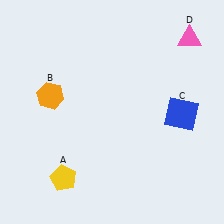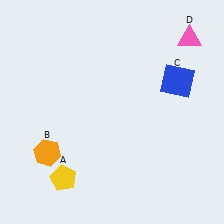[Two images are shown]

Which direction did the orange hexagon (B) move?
The orange hexagon (B) moved down.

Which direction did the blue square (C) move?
The blue square (C) moved up.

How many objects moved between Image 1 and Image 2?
2 objects moved between the two images.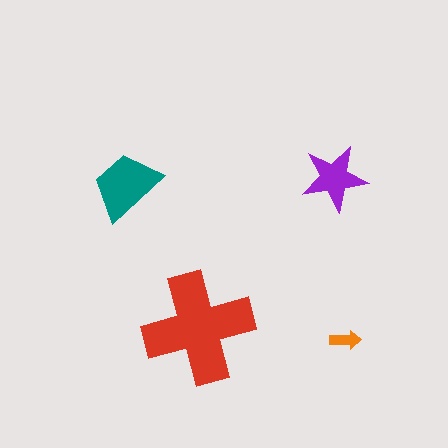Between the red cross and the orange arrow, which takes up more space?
The red cross.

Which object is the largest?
The red cross.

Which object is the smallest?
The orange arrow.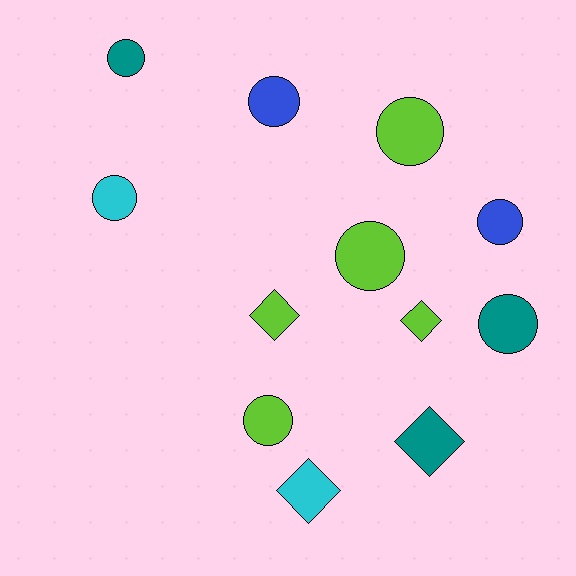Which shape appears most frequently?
Circle, with 8 objects.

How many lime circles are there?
There are 3 lime circles.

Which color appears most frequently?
Lime, with 5 objects.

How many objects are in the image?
There are 12 objects.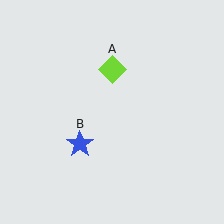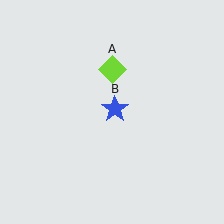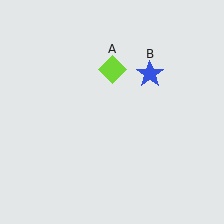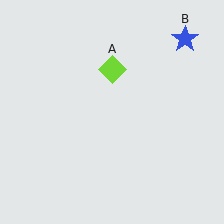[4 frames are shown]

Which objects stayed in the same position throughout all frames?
Lime diamond (object A) remained stationary.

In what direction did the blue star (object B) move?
The blue star (object B) moved up and to the right.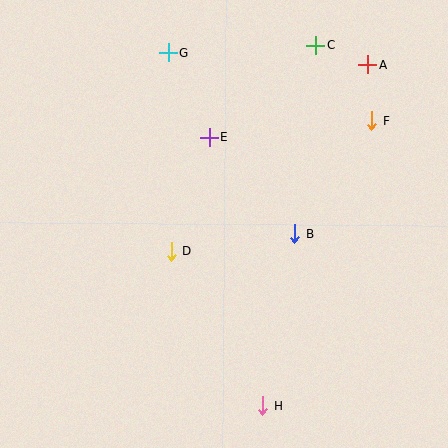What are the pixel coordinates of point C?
Point C is at (316, 45).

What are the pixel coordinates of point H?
Point H is at (262, 406).